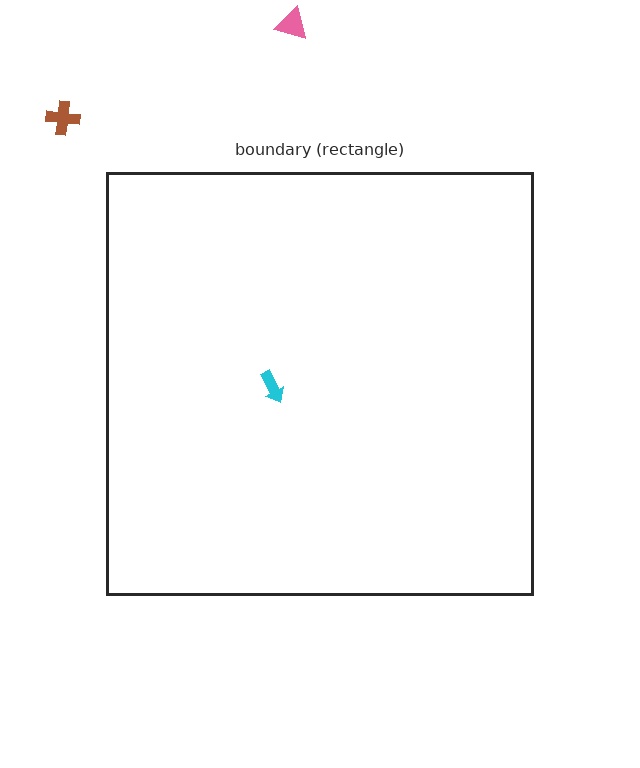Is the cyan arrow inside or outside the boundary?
Inside.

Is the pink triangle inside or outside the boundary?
Outside.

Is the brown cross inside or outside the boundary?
Outside.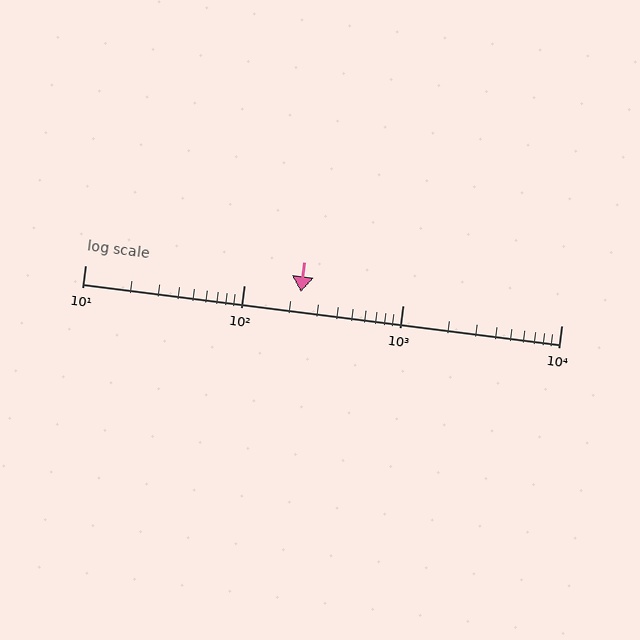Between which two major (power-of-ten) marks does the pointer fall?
The pointer is between 100 and 1000.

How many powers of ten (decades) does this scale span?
The scale spans 3 decades, from 10 to 10000.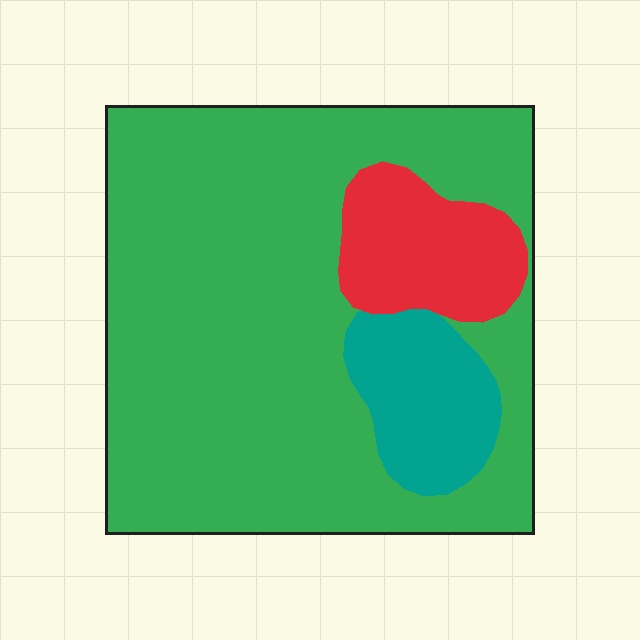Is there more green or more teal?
Green.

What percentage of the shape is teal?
Teal covers 12% of the shape.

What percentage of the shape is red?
Red takes up about one eighth (1/8) of the shape.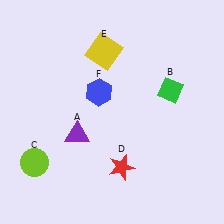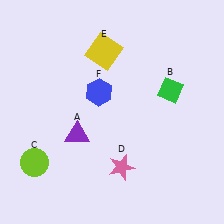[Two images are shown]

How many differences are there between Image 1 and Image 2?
There is 1 difference between the two images.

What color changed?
The star (D) changed from red in Image 1 to pink in Image 2.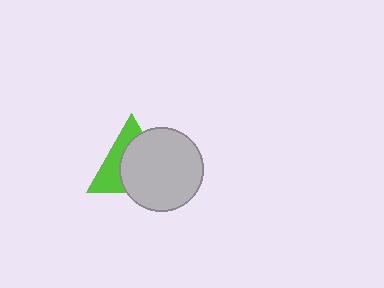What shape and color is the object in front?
The object in front is a light gray circle.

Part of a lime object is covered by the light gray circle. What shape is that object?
It is a triangle.